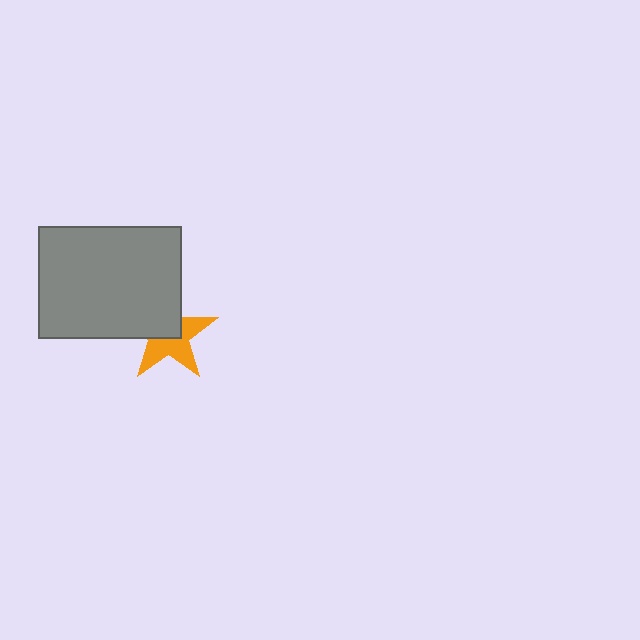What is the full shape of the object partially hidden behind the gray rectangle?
The partially hidden object is an orange star.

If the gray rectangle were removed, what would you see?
You would see the complete orange star.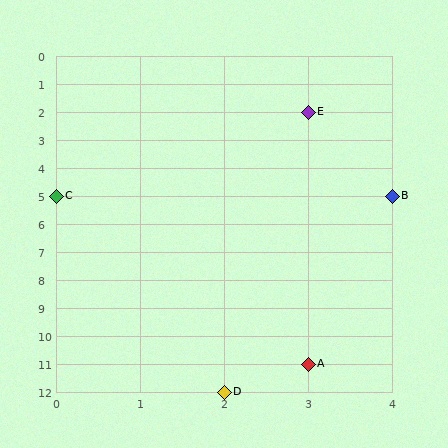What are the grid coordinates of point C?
Point C is at grid coordinates (0, 5).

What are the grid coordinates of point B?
Point B is at grid coordinates (4, 5).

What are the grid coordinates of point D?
Point D is at grid coordinates (2, 12).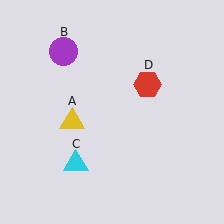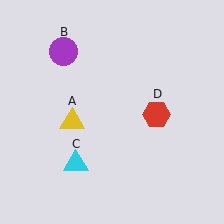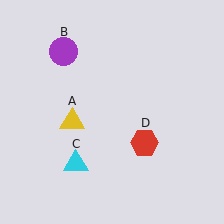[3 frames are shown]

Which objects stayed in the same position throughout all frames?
Yellow triangle (object A) and purple circle (object B) and cyan triangle (object C) remained stationary.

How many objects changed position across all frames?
1 object changed position: red hexagon (object D).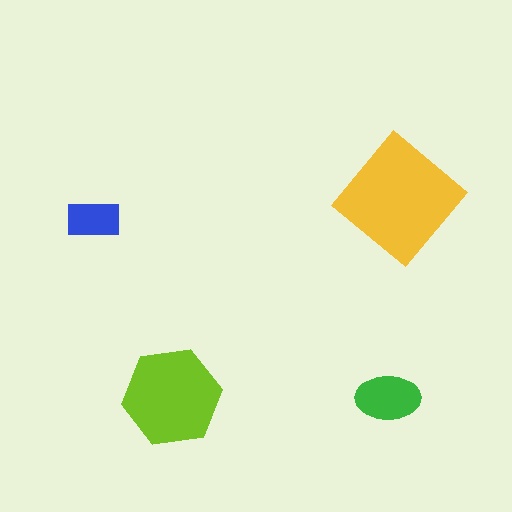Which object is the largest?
The yellow diamond.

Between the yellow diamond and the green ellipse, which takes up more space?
The yellow diamond.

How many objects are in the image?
There are 4 objects in the image.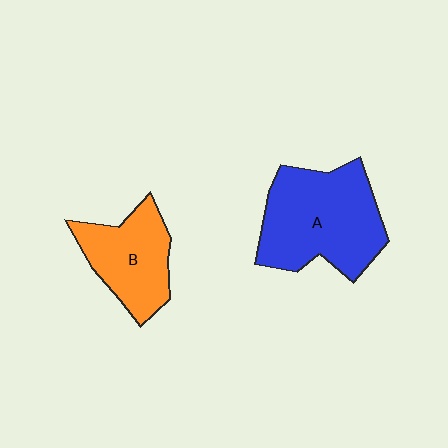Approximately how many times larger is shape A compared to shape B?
Approximately 1.6 times.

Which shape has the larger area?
Shape A (blue).